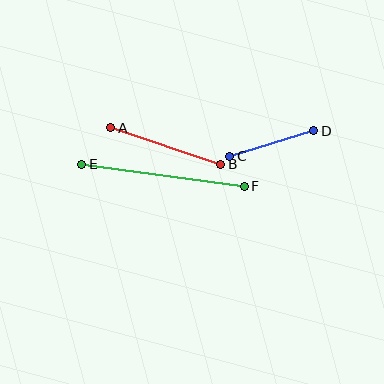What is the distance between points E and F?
The distance is approximately 164 pixels.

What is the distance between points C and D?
The distance is approximately 88 pixels.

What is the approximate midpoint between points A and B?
The midpoint is at approximately (166, 146) pixels.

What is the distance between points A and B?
The distance is approximately 116 pixels.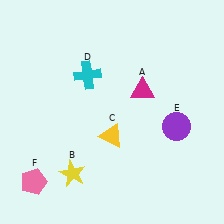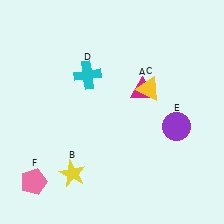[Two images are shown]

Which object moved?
The yellow triangle (C) moved up.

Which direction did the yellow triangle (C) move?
The yellow triangle (C) moved up.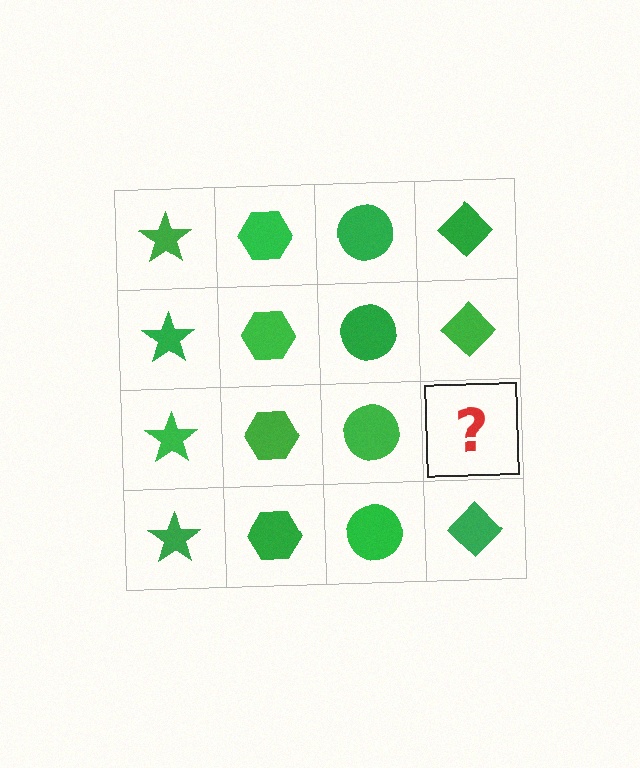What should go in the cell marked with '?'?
The missing cell should contain a green diamond.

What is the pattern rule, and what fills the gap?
The rule is that each column has a consistent shape. The gap should be filled with a green diamond.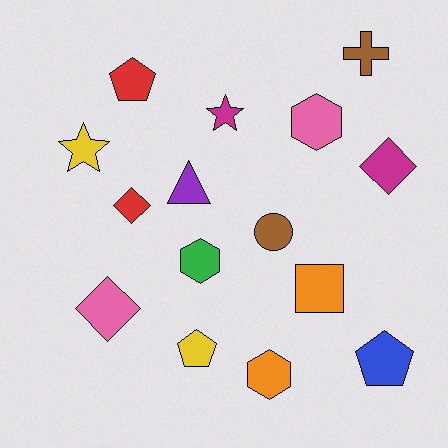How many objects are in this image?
There are 15 objects.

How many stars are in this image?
There are 2 stars.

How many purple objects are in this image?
There is 1 purple object.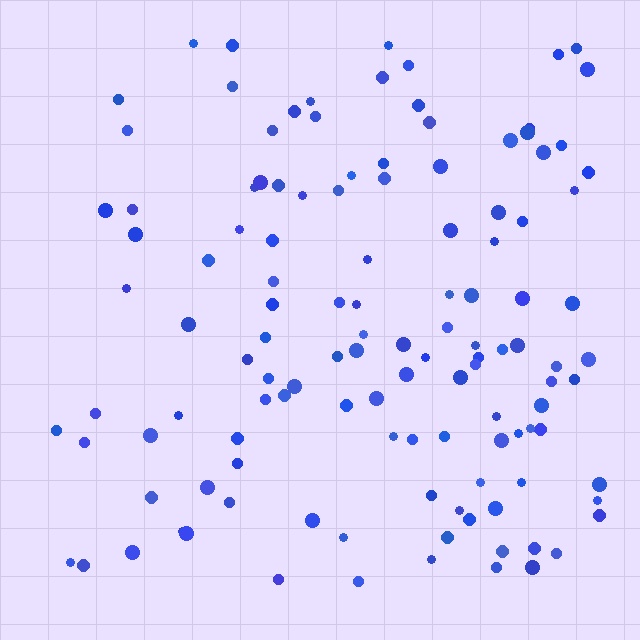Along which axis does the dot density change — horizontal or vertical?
Horizontal.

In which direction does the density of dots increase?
From left to right, with the right side densest.